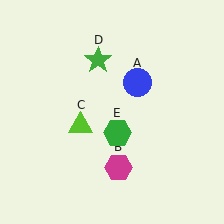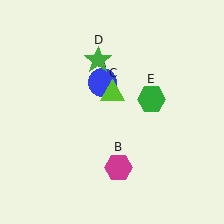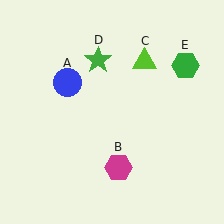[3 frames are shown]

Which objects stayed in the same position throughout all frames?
Magenta hexagon (object B) and green star (object D) remained stationary.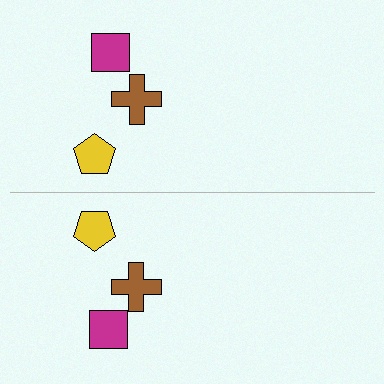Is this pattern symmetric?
Yes, this pattern has bilateral (reflection) symmetry.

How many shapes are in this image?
There are 6 shapes in this image.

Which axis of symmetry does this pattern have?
The pattern has a horizontal axis of symmetry running through the center of the image.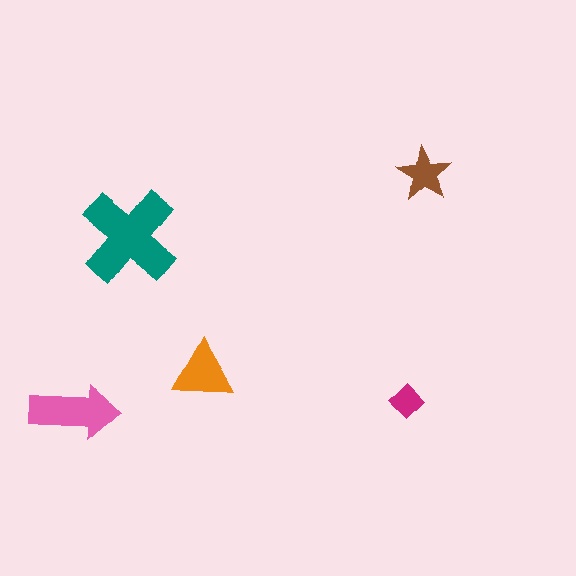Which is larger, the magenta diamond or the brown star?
The brown star.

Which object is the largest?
The teal cross.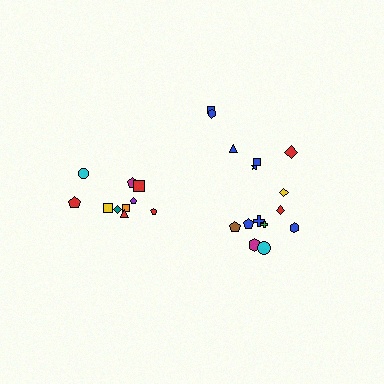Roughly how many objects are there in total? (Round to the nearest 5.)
Roughly 25 objects in total.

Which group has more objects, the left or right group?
The right group.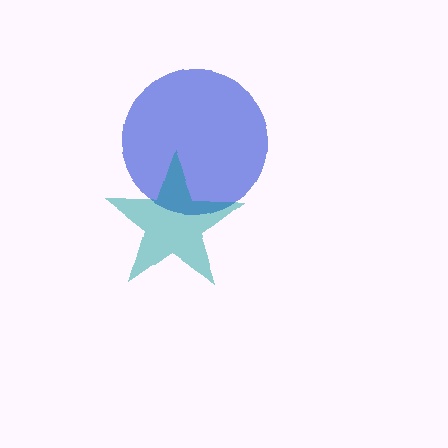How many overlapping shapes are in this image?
There are 2 overlapping shapes in the image.